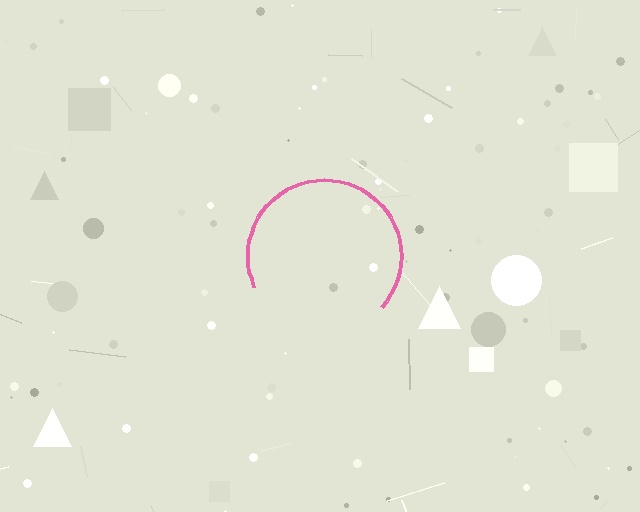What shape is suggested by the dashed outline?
The dashed outline suggests a circle.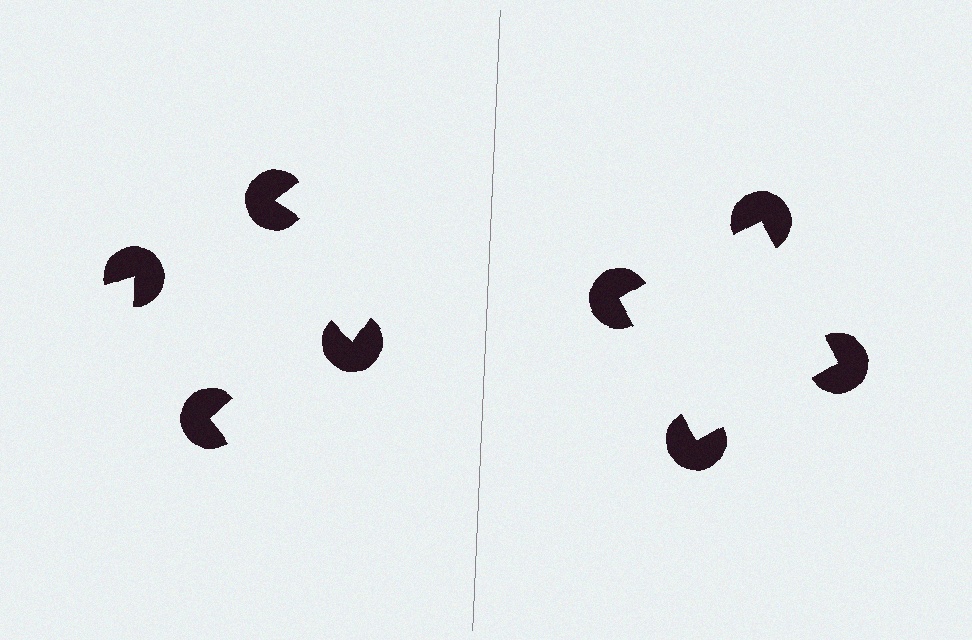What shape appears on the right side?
An illusory square.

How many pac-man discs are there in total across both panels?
8 — 4 on each side.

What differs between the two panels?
The pac-man discs are positioned identically on both sides; only the wedge orientations differ. On the right they align to a square; on the left they are misaligned.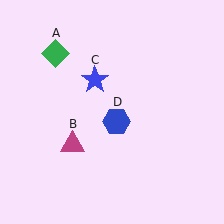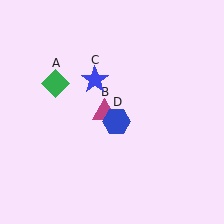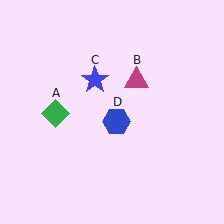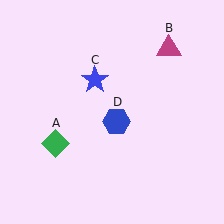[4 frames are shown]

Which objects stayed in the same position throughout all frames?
Blue star (object C) and blue hexagon (object D) remained stationary.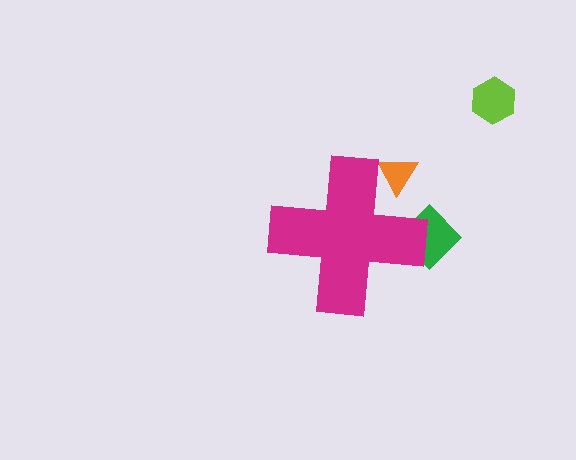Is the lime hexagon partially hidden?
No, the lime hexagon is fully visible.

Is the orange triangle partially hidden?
Yes, the orange triangle is partially hidden behind the magenta cross.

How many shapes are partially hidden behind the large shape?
2 shapes are partially hidden.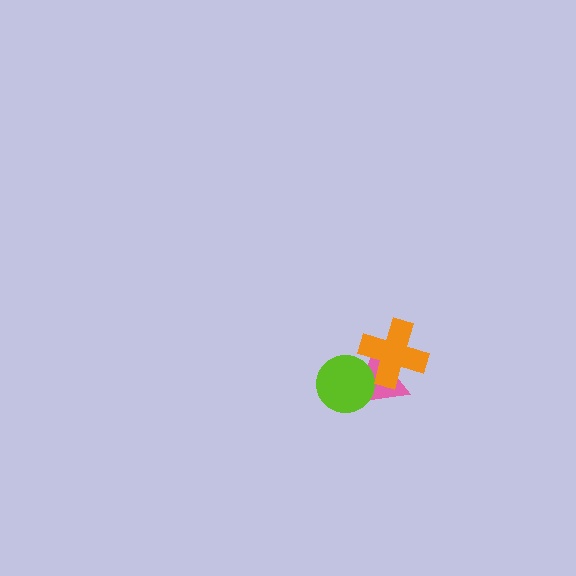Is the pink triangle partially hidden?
Yes, it is partially covered by another shape.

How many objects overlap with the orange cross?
1 object overlaps with the orange cross.